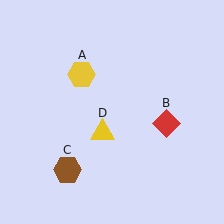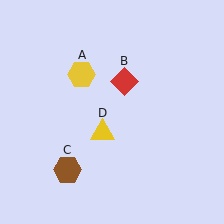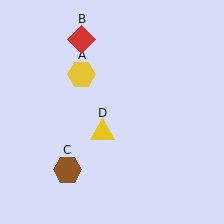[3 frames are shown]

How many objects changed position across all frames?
1 object changed position: red diamond (object B).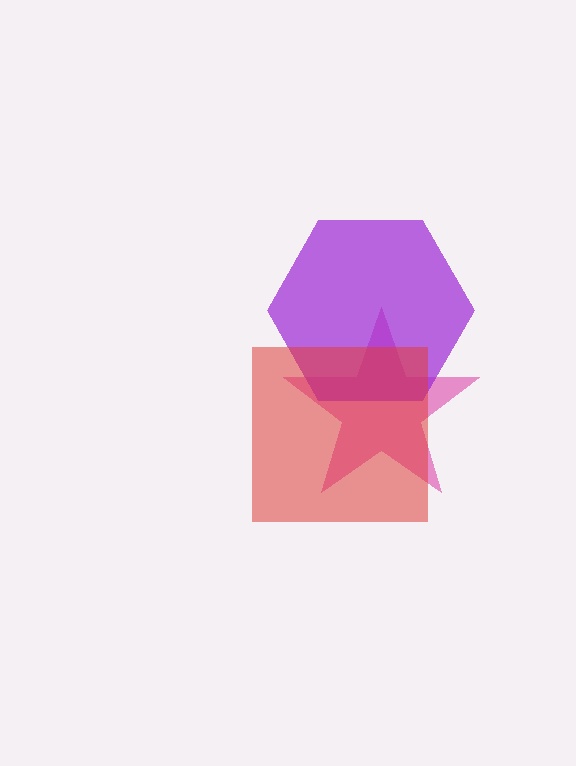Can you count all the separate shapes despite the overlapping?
Yes, there are 3 separate shapes.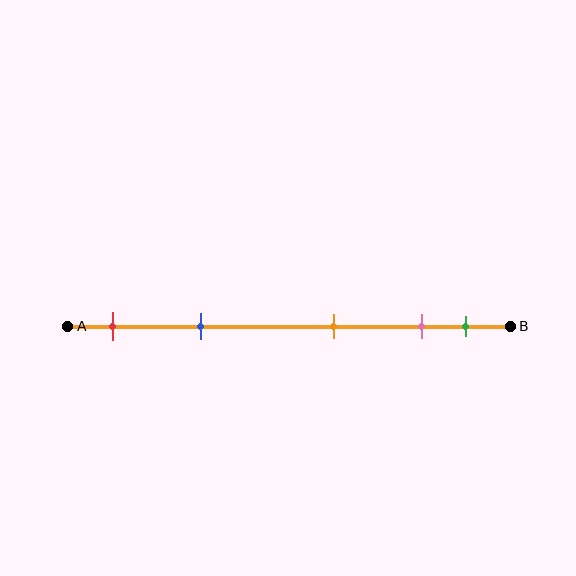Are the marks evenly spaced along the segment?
No, the marks are not evenly spaced.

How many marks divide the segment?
There are 5 marks dividing the segment.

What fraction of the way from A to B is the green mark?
The green mark is approximately 90% (0.9) of the way from A to B.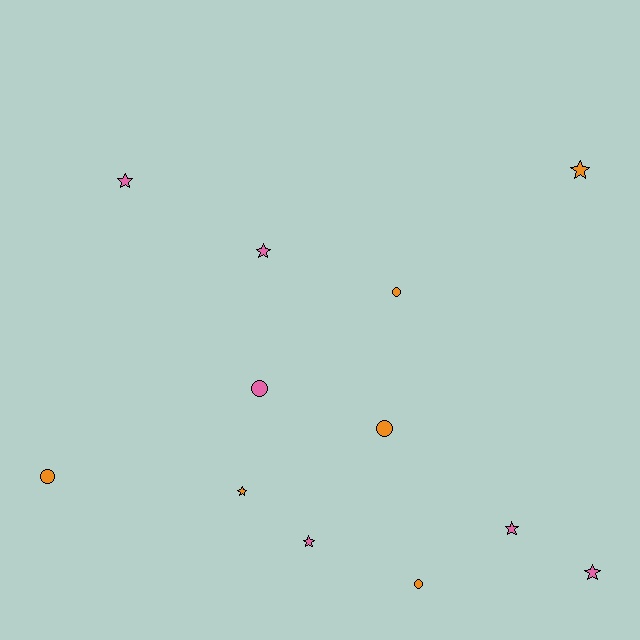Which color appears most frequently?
Orange, with 6 objects.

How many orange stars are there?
There are 2 orange stars.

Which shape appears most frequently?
Star, with 7 objects.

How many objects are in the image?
There are 12 objects.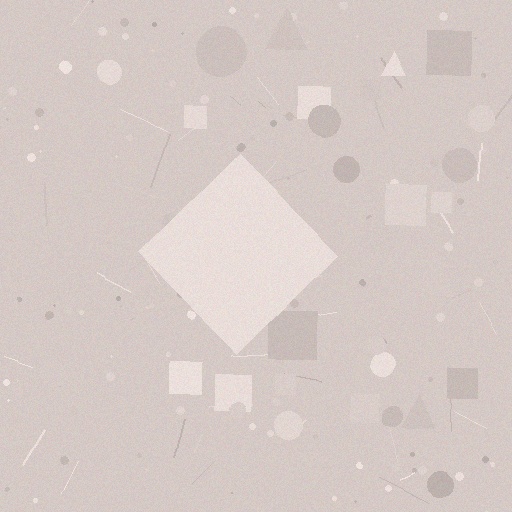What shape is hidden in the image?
A diamond is hidden in the image.